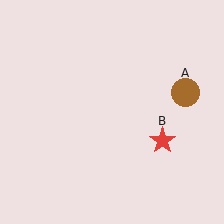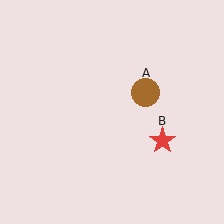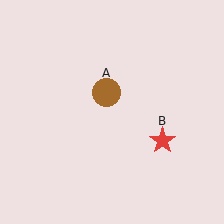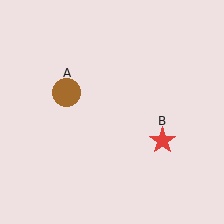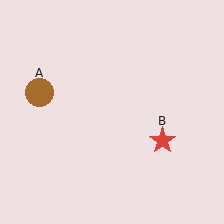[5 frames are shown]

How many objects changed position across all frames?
1 object changed position: brown circle (object A).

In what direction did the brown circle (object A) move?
The brown circle (object A) moved left.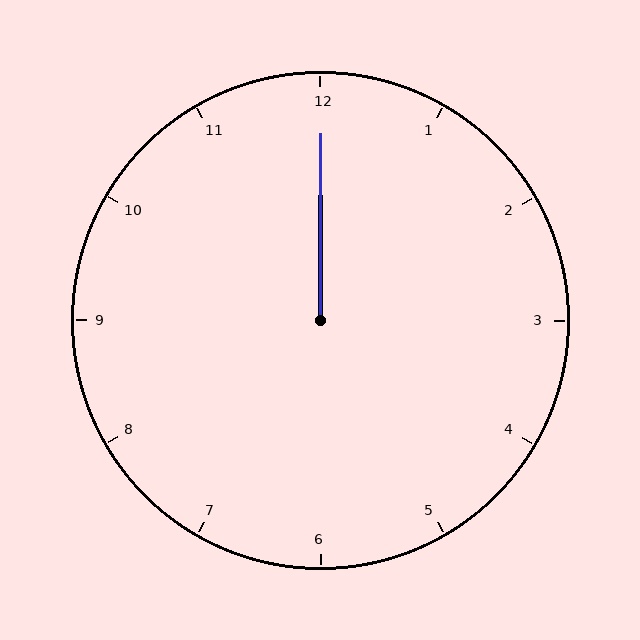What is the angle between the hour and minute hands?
Approximately 0 degrees.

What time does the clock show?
12:00.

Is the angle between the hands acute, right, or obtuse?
It is acute.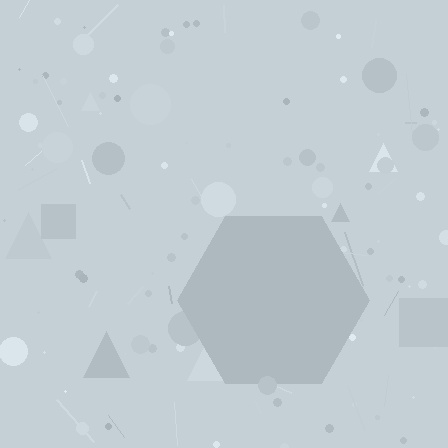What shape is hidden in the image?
A hexagon is hidden in the image.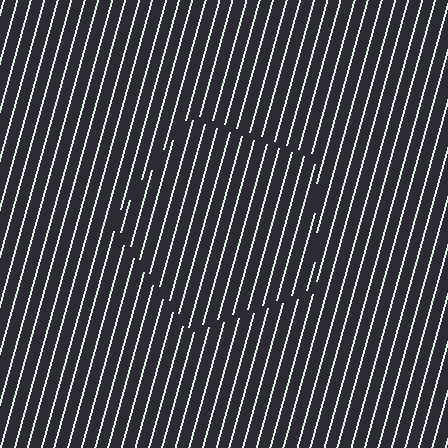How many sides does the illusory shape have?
5 sides — the line-ends trace a pentagon.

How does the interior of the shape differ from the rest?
The interior of the shape contains the same grating, shifted by half a period — the contour is defined by the phase discontinuity where line-ends from the inner and outer gratings abut.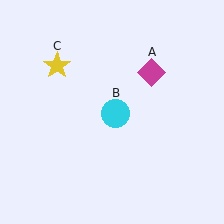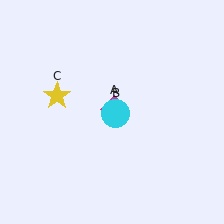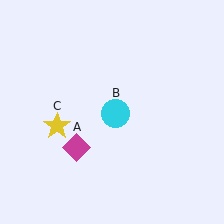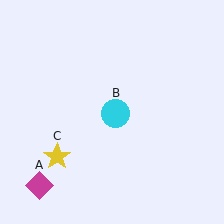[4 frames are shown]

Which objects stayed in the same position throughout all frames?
Cyan circle (object B) remained stationary.